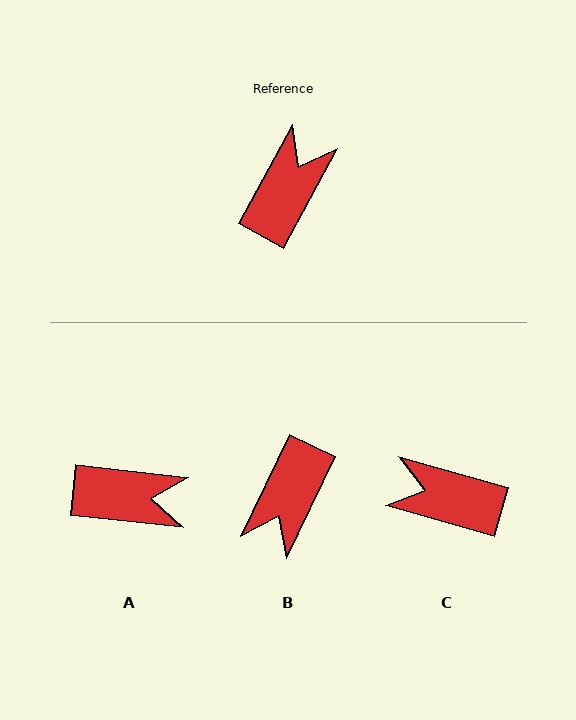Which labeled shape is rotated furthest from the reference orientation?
B, about 177 degrees away.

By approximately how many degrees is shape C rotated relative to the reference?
Approximately 103 degrees counter-clockwise.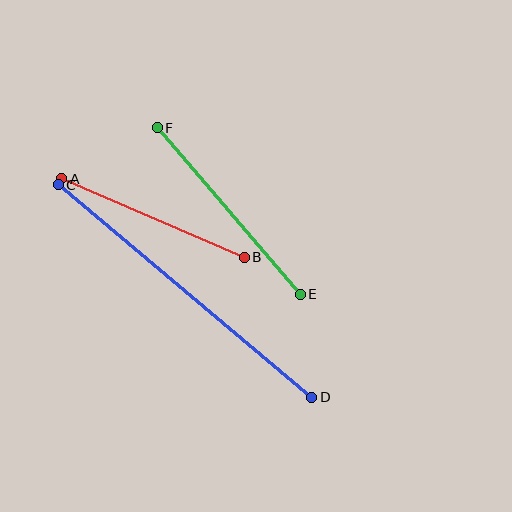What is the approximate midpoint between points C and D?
The midpoint is at approximately (185, 291) pixels.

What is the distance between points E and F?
The distance is approximately 220 pixels.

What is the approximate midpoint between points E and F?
The midpoint is at approximately (229, 211) pixels.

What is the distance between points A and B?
The distance is approximately 198 pixels.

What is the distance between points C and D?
The distance is approximately 331 pixels.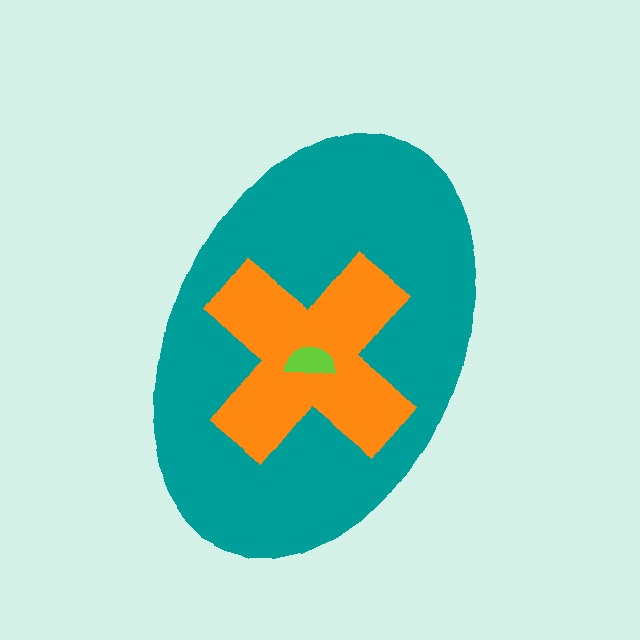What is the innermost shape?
The lime semicircle.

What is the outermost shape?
The teal ellipse.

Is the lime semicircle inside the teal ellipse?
Yes.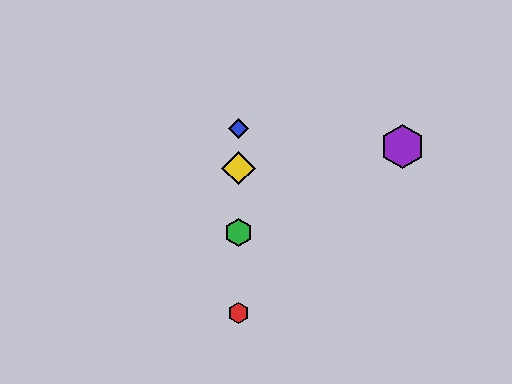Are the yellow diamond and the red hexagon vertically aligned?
Yes, both are at x≈238.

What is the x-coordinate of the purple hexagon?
The purple hexagon is at x≈402.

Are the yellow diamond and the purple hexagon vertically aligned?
No, the yellow diamond is at x≈238 and the purple hexagon is at x≈402.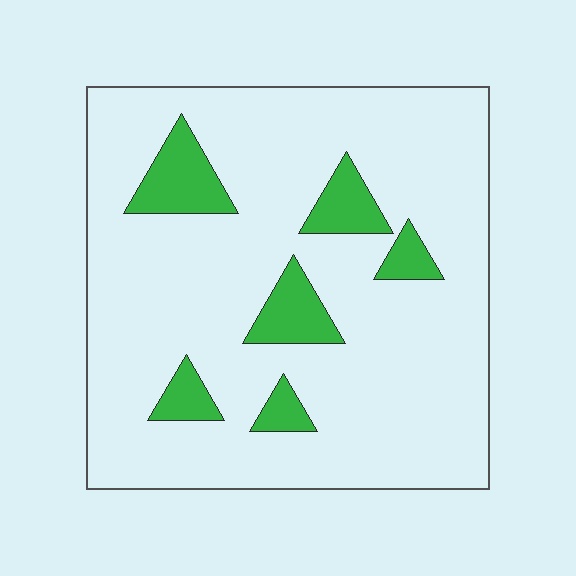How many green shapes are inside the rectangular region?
6.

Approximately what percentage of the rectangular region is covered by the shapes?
Approximately 15%.